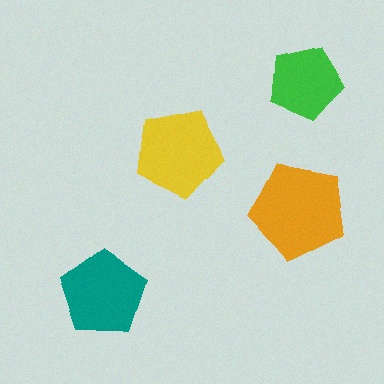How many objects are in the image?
There are 4 objects in the image.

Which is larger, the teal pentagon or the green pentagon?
The teal one.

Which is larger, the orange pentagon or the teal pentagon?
The orange one.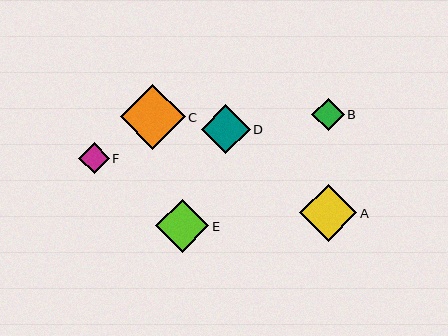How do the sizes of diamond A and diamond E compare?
Diamond A and diamond E are approximately the same size.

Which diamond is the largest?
Diamond C is the largest with a size of approximately 65 pixels.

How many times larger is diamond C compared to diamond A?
Diamond C is approximately 1.1 times the size of diamond A.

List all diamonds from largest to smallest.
From largest to smallest: C, A, E, D, B, F.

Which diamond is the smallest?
Diamond F is the smallest with a size of approximately 31 pixels.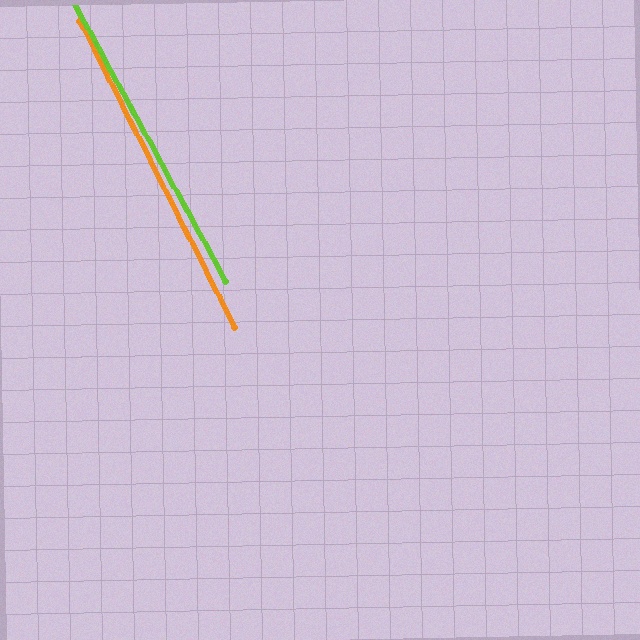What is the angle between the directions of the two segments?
Approximately 2 degrees.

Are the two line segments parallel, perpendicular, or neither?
Parallel — their directions differ by only 1.6°.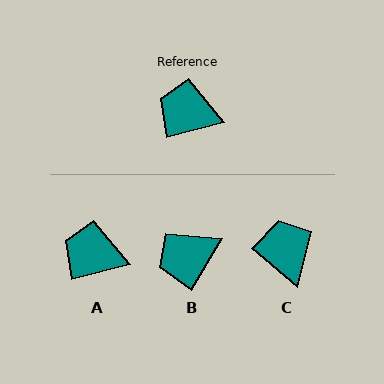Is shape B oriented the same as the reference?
No, it is off by about 45 degrees.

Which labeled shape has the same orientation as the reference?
A.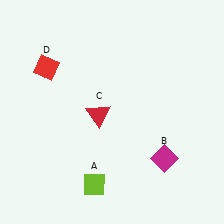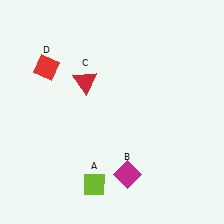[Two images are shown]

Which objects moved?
The objects that moved are: the magenta diamond (B), the red triangle (C).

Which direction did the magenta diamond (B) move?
The magenta diamond (B) moved left.